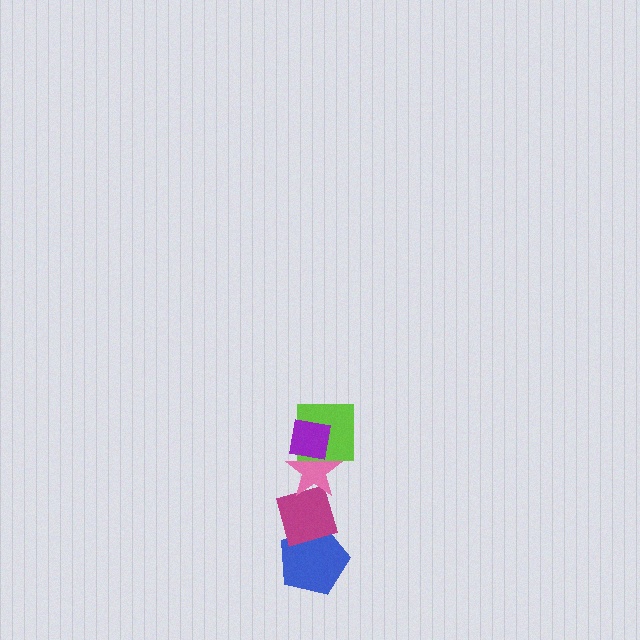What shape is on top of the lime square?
The purple square is on top of the lime square.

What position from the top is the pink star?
The pink star is 3rd from the top.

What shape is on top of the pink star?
The lime square is on top of the pink star.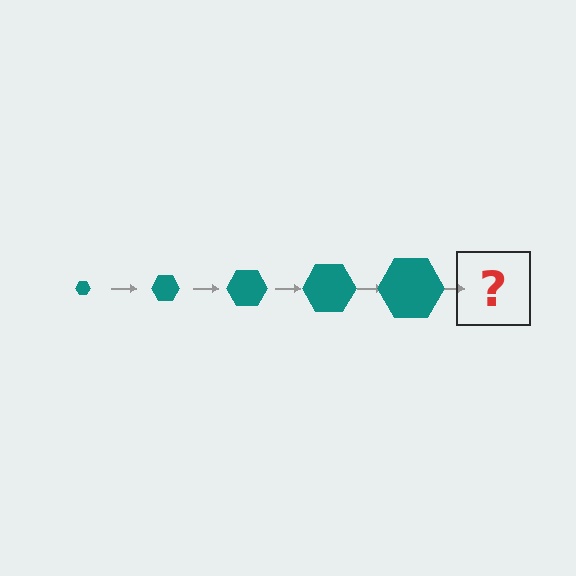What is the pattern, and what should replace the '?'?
The pattern is that the hexagon gets progressively larger each step. The '?' should be a teal hexagon, larger than the previous one.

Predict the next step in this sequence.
The next step is a teal hexagon, larger than the previous one.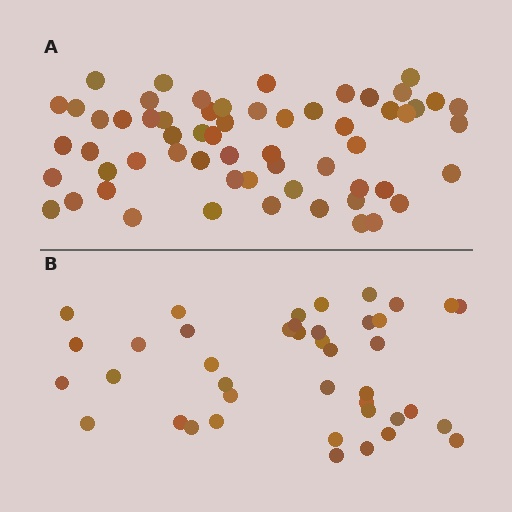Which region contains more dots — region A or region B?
Region A (the top region) has more dots.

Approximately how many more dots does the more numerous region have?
Region A has approximately 20 more dots than region B.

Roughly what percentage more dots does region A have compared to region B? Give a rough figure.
About 45% more.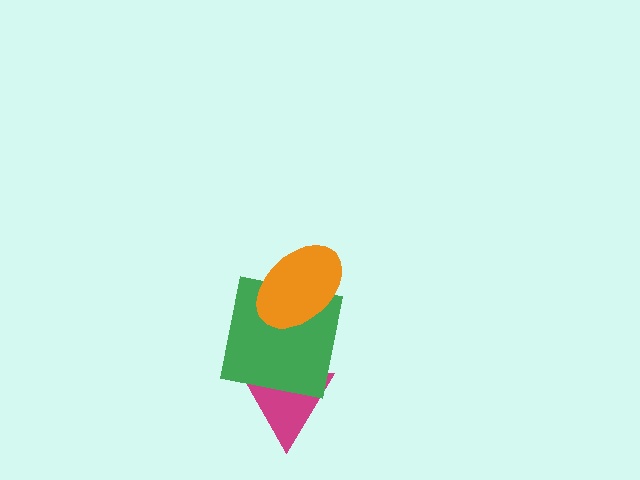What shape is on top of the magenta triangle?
The green square is on top of the magenta triangle.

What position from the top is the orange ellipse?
The orange ellipse is 1st from the top.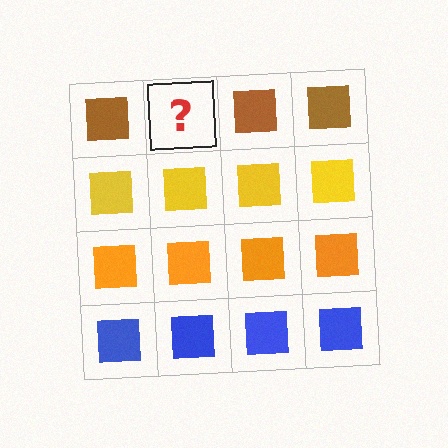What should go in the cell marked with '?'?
The missing cell should contain a brown square.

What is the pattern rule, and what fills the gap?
The rule is that each row has a consistent color. The gap should be filled with a brown square.